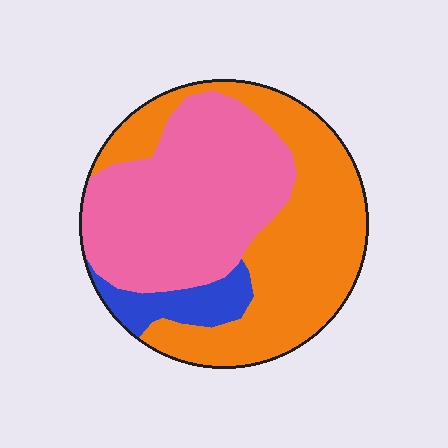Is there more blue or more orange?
Orange.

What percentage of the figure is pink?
Pink covers about 45% of the figure.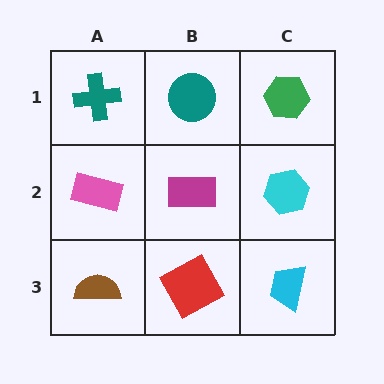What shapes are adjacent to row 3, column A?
A pink rectangle (row 2, column A), a red square (row 3, column B).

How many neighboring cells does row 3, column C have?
2.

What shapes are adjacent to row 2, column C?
A green hexagon (row 1, column C), a cyan trapezoid (row 3, column C), a magenta rectangle (row 2, column B).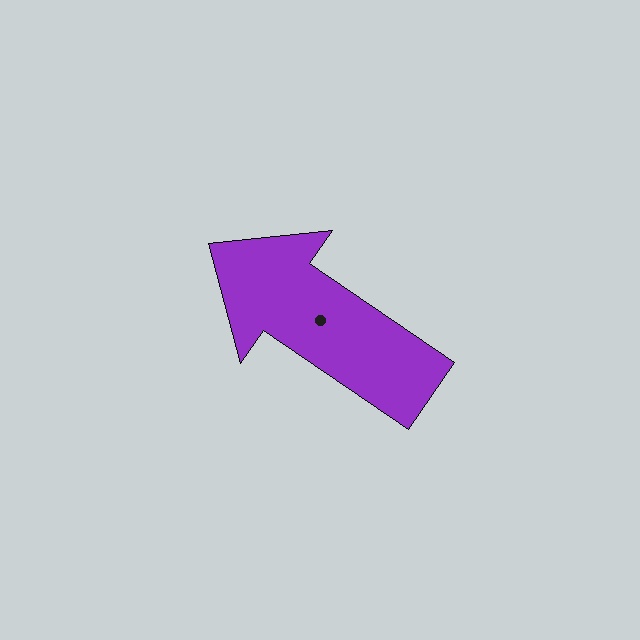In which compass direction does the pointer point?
Northwest.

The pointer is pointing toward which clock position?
Roughly 10 o'clock.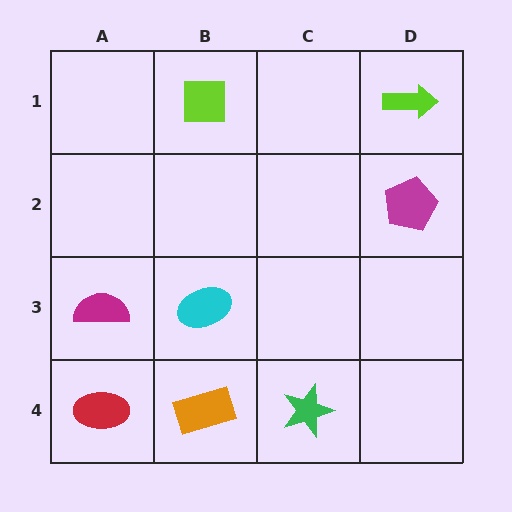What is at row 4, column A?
A red ellipse.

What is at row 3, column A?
A magenta semicircle.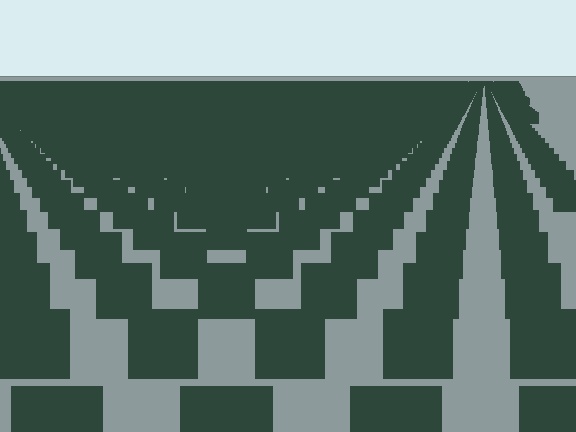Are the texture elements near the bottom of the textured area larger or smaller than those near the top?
Larger. Near the bottom, elements are closer to the viewer and appear at a bigger on-screen size.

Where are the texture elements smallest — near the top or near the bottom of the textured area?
Near the top.